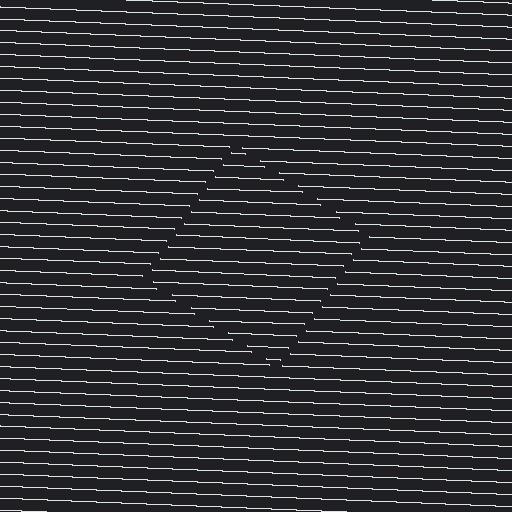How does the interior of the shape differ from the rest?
The interior of the shape contains the same grating, shifted by half a period — the contour is defined by the phase discontinuity where line-ends from the inner and outer gratings abut.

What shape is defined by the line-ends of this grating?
An illusory square. The interior of the shape contains the same grating, shifted by half a period — the contour is defined by the phase discontinuity where line-ends from the inner and outer gratings abut.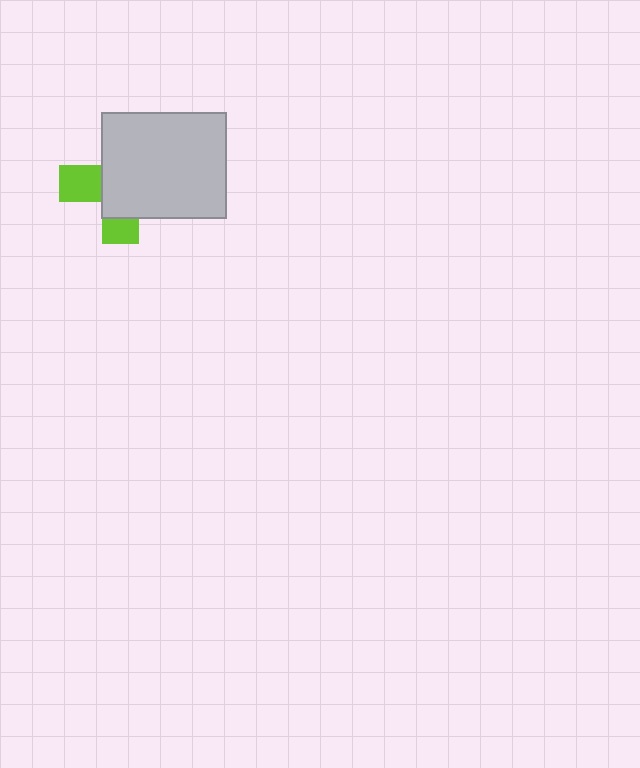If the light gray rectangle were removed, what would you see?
You would see the complete lime cross.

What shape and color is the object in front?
The object in front is a light gray rectangle.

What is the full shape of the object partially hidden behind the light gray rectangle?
The partially hidden object is a lime cross.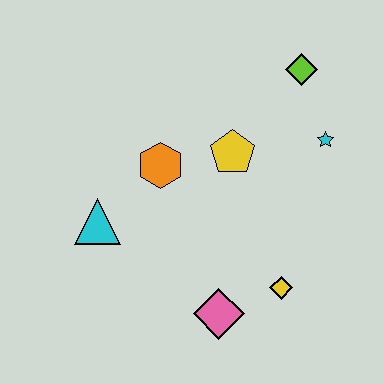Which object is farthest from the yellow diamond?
The lime diamond is farthest from the yellow diamond.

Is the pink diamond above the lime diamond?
No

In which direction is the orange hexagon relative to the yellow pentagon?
The orange hexagon is to the left of the yellow pentagon.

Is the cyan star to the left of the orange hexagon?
No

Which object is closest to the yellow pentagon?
The orange hexagon is closest to the yellow pentagon.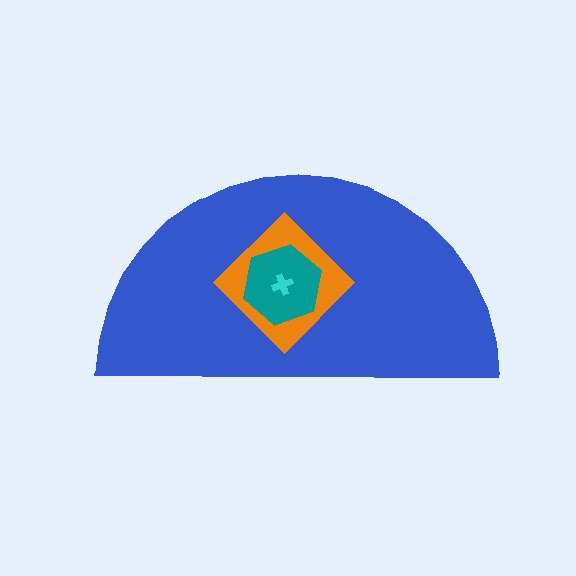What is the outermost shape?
The blue semicircle.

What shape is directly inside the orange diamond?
The teal hexagon.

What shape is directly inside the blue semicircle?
The orange diamond.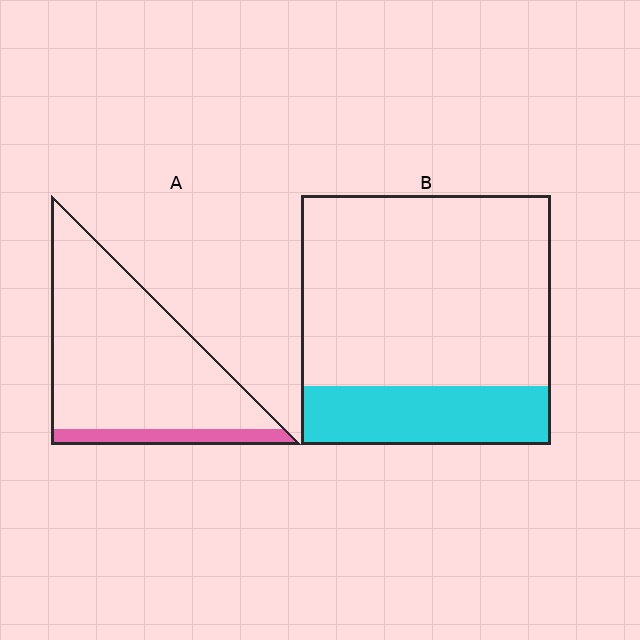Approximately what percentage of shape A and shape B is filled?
A is approximately 10% and B is approximately 25%.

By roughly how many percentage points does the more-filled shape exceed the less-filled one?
By roughly 10 percentage points (B over A).